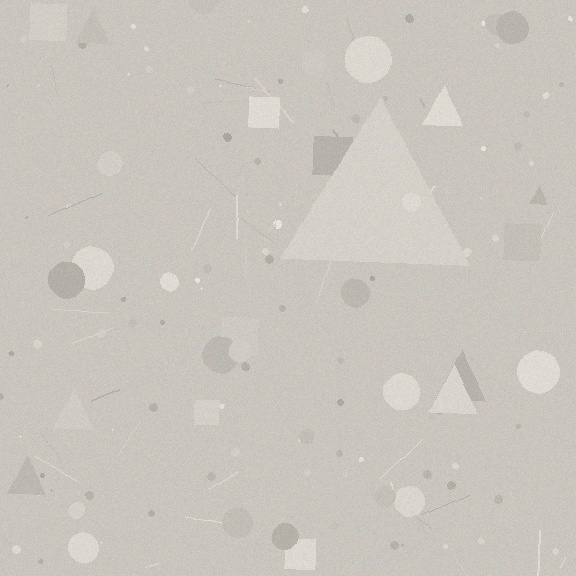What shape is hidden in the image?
A triangle is hidden in the image.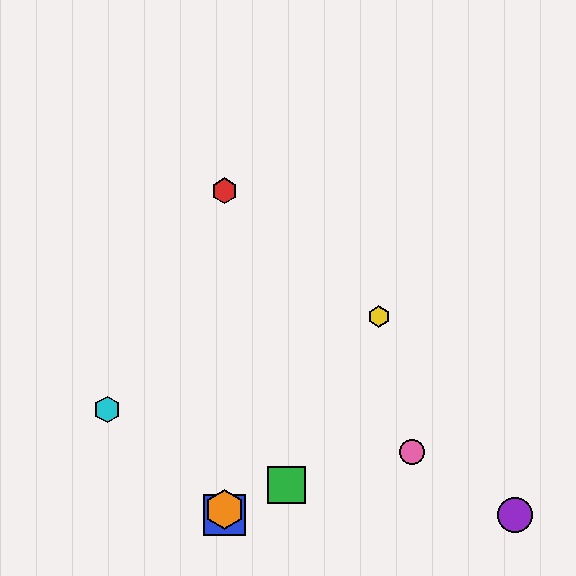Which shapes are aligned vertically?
The red hexagon, the blue square, the orange hexagon are aligned vertically.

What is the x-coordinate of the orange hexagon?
The orange hexagon is at x≈225.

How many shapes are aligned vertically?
3 shapes (the red hexagon, the blue square, the orange hexagon) are aligned vertically.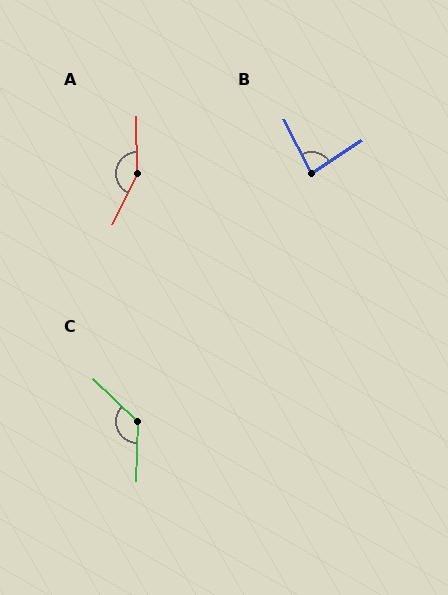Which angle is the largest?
A, at approximately 153 degrees.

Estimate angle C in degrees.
Approximately 133 degrees.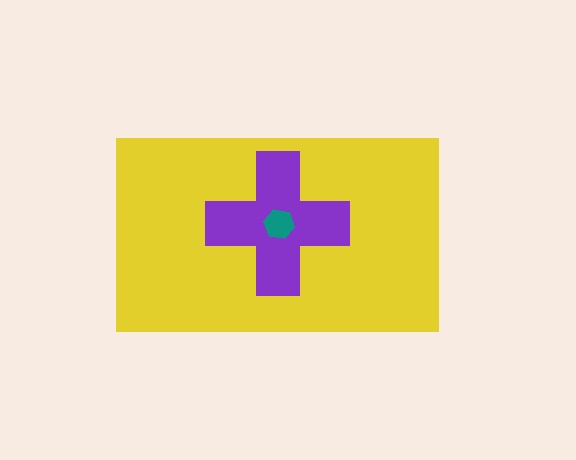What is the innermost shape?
The teal hexagon.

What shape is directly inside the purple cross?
The teal hexagon.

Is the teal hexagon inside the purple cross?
Yes.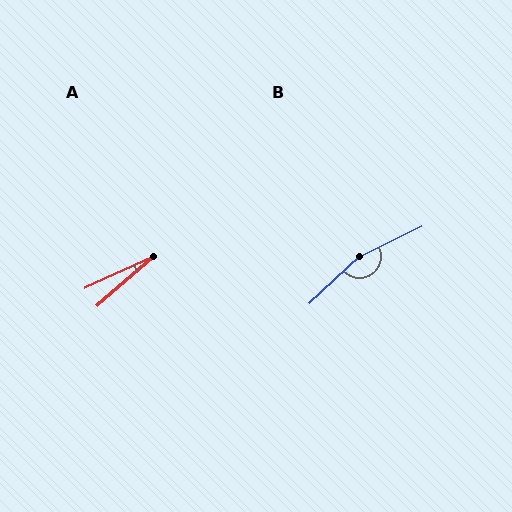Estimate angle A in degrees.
Approximately 17 degrees.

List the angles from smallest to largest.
A (17°), B (162°).